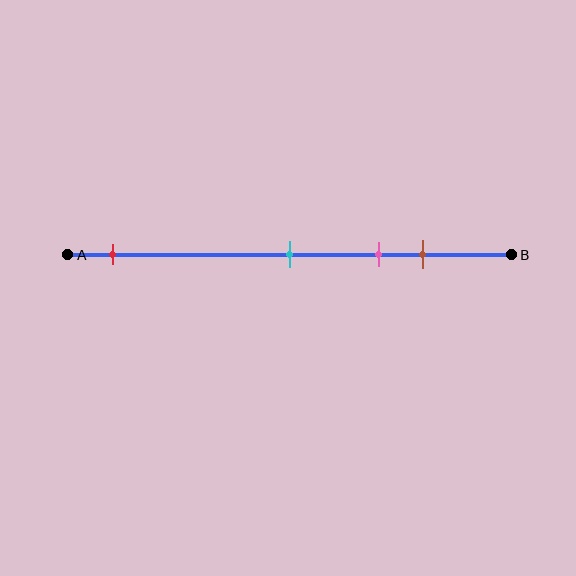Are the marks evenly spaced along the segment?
No, the marks are not evenly spaced.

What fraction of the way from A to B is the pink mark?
The pink mark is approximately 70% (0.7) of the way from A to B.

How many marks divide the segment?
There are 4 marks dividing the segment.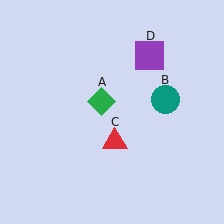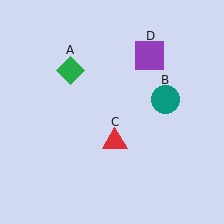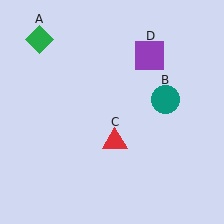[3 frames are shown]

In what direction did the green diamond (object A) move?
The green diamond (object A) moved up and to the left.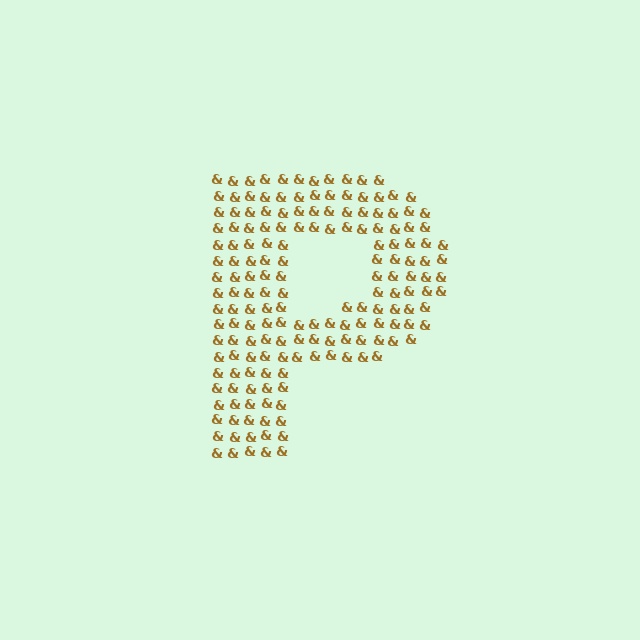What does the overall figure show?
The overall figure shows the letter P.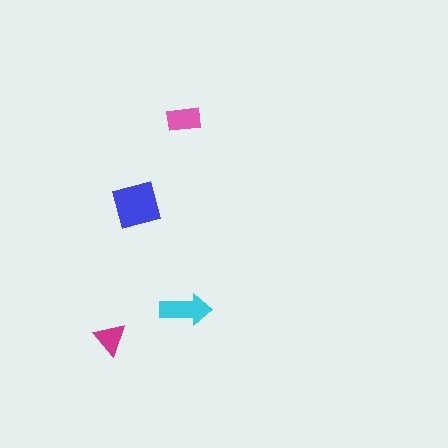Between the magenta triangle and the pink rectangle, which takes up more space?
The pink rectangle.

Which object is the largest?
The blue square.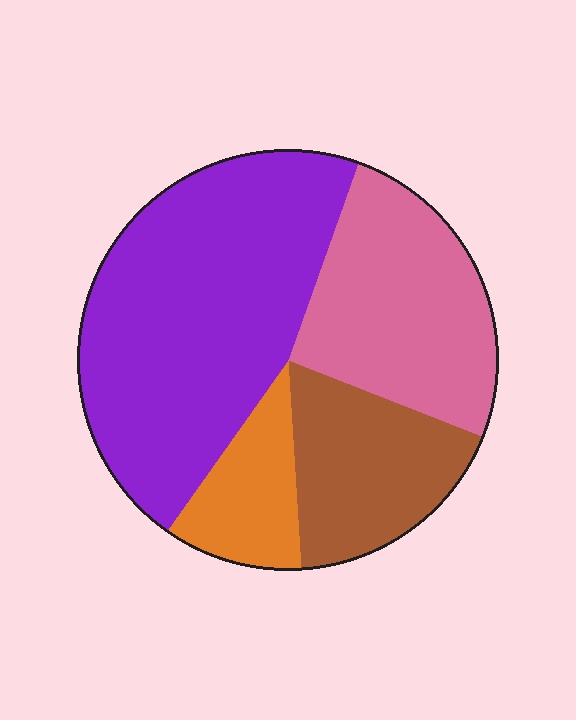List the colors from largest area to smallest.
From largest to smallest: purple, pink, brown, orange.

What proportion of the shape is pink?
Pink takes up between a quarter and a half of the shape.